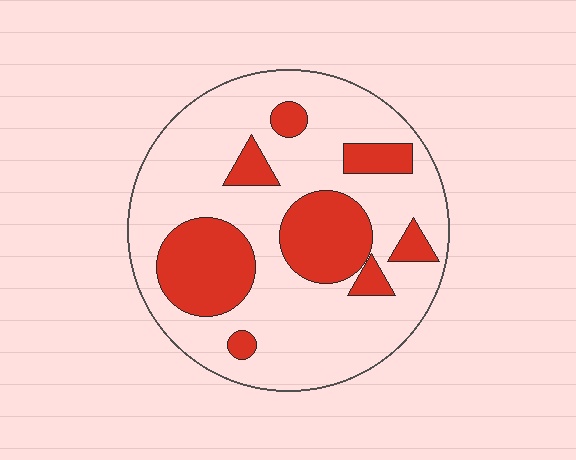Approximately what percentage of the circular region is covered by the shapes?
Approximately 30%.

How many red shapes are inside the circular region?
8.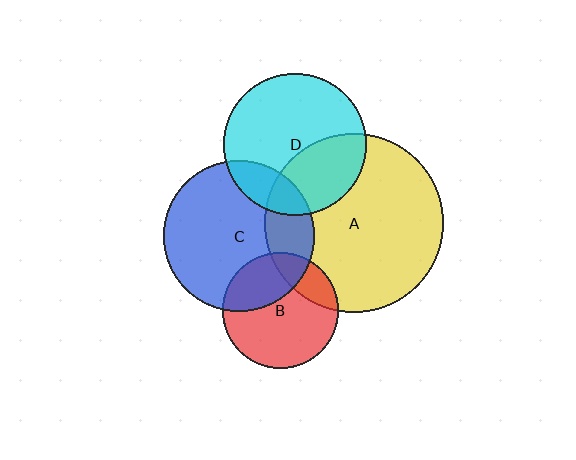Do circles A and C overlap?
Yes.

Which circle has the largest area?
Circle A (yellow).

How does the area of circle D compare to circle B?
Approximately 1.5 times.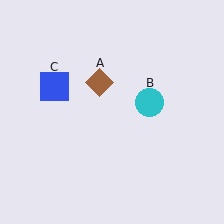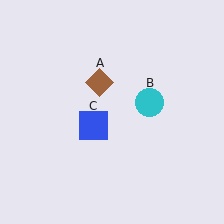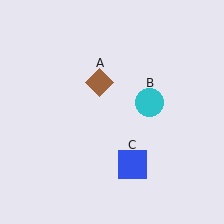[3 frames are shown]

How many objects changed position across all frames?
1 object changed position: blue square (object C).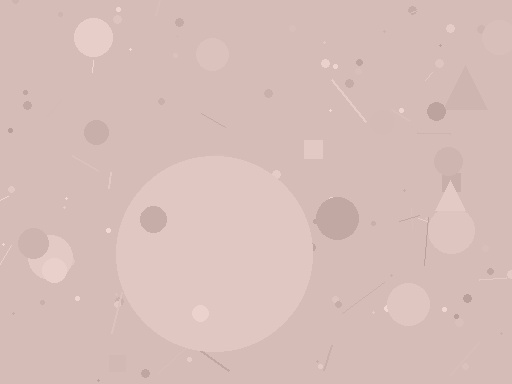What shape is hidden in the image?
A circle is hidden in the image.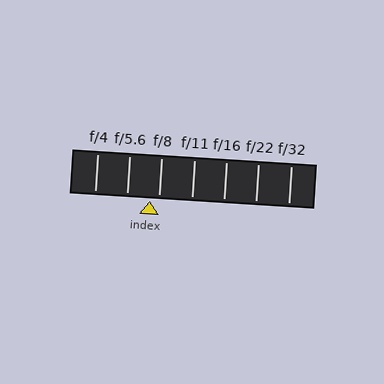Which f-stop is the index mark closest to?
The index mark is closest to f/8.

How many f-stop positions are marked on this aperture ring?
There are 7 f-stop positions marked.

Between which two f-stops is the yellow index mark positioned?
The index mark is between f/5.6 and f/8.